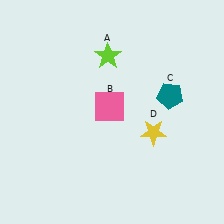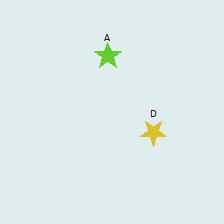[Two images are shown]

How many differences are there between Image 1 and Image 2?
There are 2 differences between the two images.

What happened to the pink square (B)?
The pink square (B) was removed in Image 2. It was in the top-left area of Image 1.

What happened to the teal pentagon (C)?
The teal pentagon (C) was removed in Image 2. It was in the top-right area of Image 1.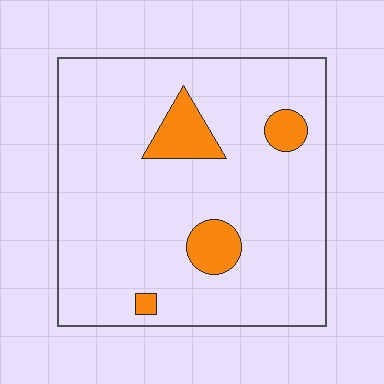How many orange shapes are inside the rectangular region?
4.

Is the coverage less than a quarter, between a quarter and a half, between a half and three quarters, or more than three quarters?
Less than a quarter.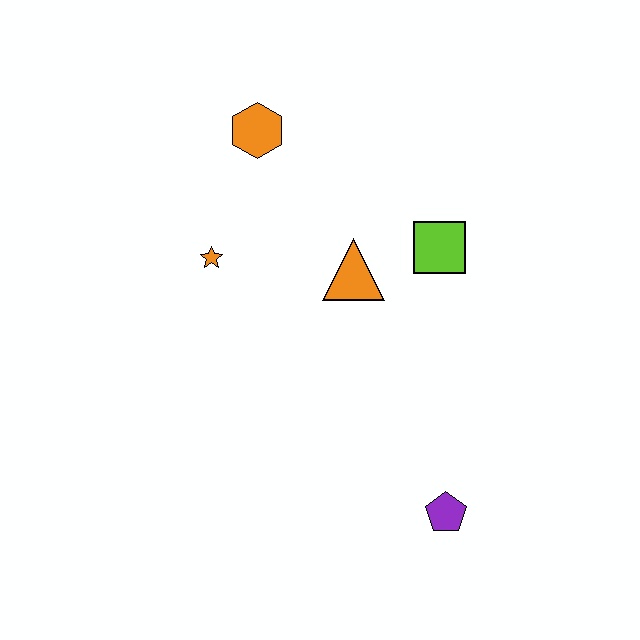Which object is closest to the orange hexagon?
The orange star is closest to the orange hexagon.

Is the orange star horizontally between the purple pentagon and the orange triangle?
No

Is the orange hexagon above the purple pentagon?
Yes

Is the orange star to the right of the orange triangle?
No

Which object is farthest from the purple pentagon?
The orange hexagon is farthest from the purple pentagon.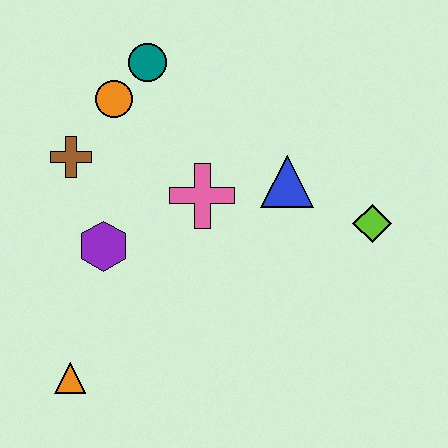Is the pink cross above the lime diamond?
Yes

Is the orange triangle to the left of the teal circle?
Yes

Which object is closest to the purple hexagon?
The brown cross is closest to the purple hexagon.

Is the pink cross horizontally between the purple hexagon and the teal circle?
No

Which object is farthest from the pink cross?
The orange triangle is farthest from the pink cross.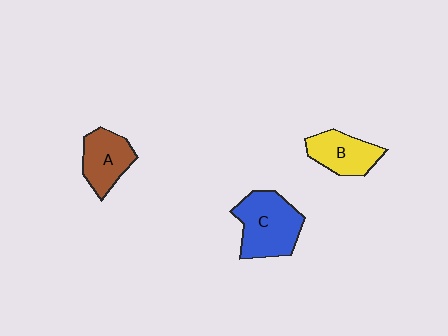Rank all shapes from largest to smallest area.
From largest to smallest: C (blue), A (brown), B (yellow).